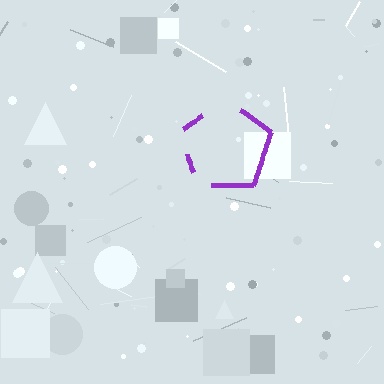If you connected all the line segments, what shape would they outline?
They would outline a pentagon.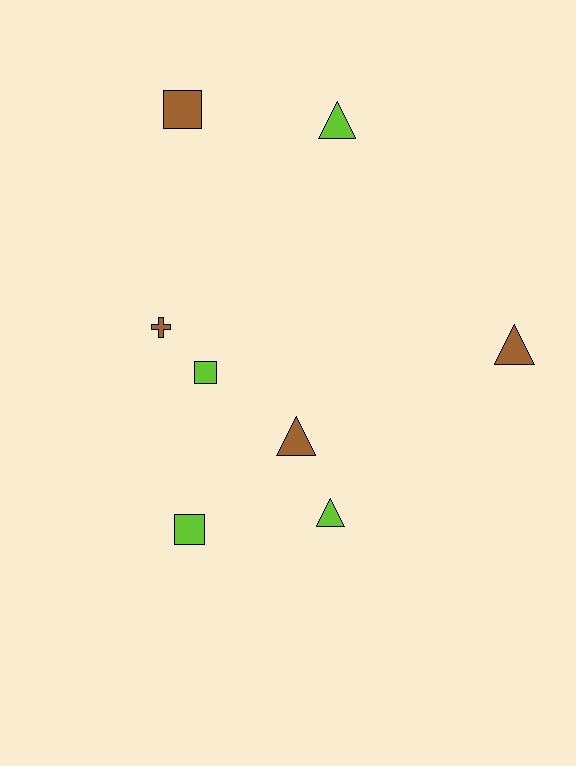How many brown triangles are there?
There are 2 brown triangles.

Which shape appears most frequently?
Triangle, with 4 objects.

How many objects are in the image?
There are 8 objects.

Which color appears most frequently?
Lime, with 4 objects.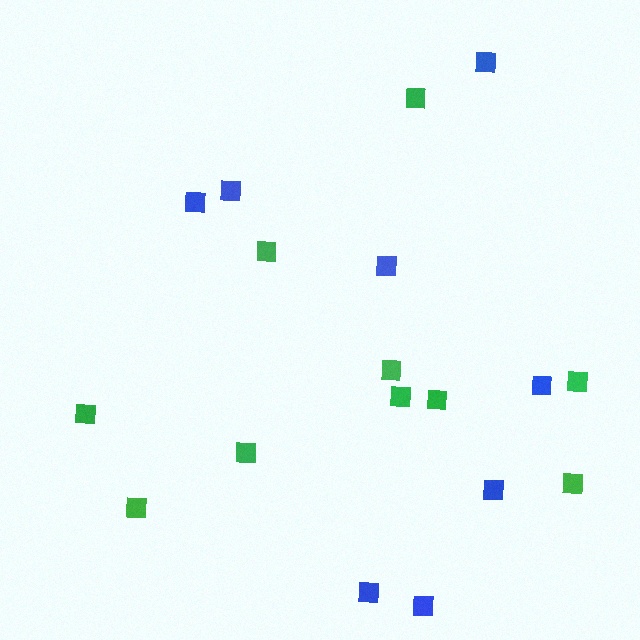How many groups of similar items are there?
There are 2 groups: one group of green squares (10) and one group of blue squares (8).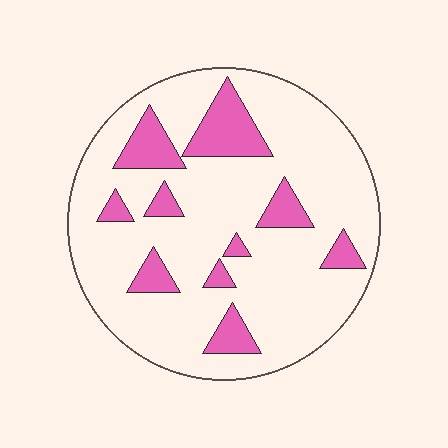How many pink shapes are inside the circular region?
10.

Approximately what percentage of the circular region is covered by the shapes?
Approximately 20%.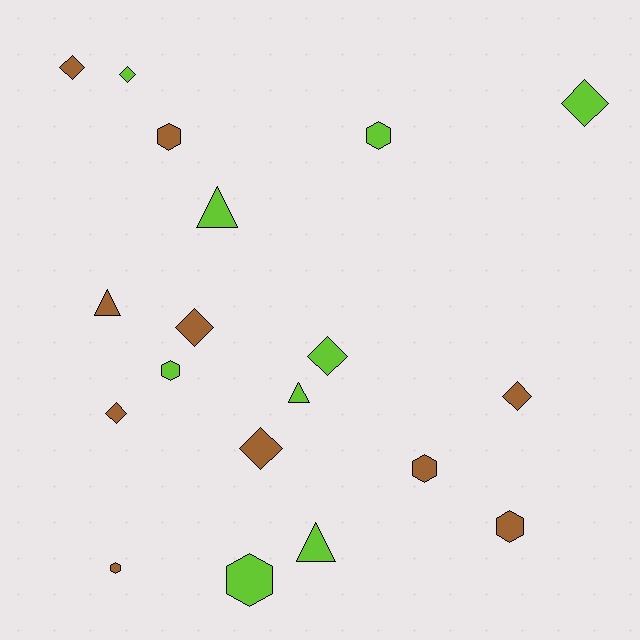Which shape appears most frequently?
Diamond, with 8 objects.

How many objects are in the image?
There are 19 objects.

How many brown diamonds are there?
There are 5 brown diamonds.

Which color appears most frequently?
Brown, with 10 objects.